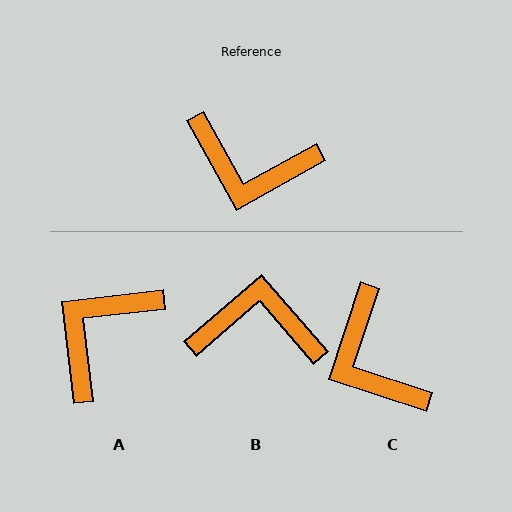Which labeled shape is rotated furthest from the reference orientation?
B, about 168 degrees away.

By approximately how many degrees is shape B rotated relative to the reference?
Approximately 168 degrees clockwise.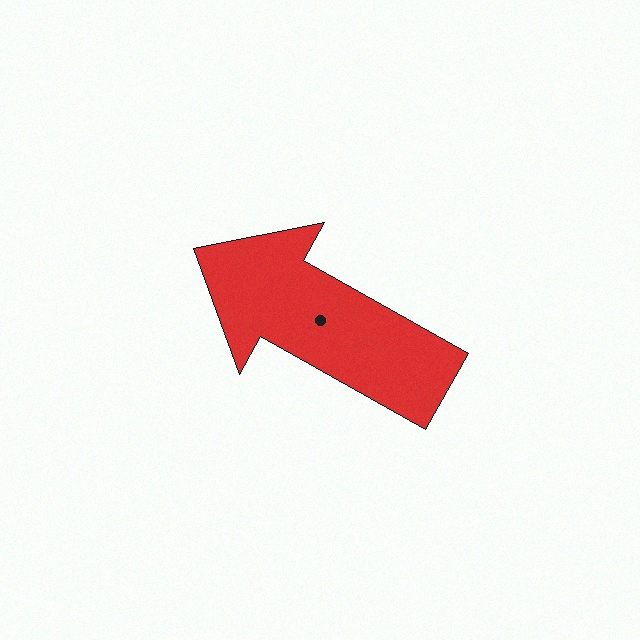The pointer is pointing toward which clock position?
Roughly 10 o'clock.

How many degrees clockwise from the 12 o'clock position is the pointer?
Approximately 299 degrees.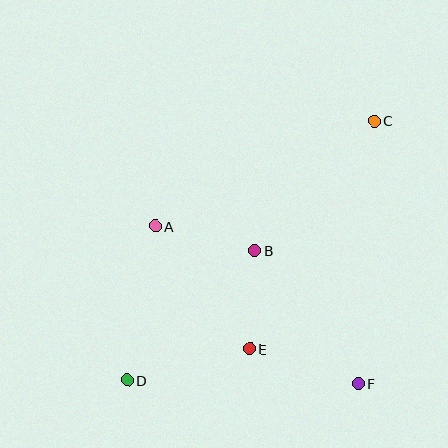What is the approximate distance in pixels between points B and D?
The distance between B and D is approximately 182 pixels.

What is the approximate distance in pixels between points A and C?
The distance between A and C is approximately 243 pixels.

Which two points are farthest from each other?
Points C and D are farthest from each other.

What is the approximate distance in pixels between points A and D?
The distance between A and D is approximately 157 pixels.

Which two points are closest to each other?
Points B and E are closest to each other.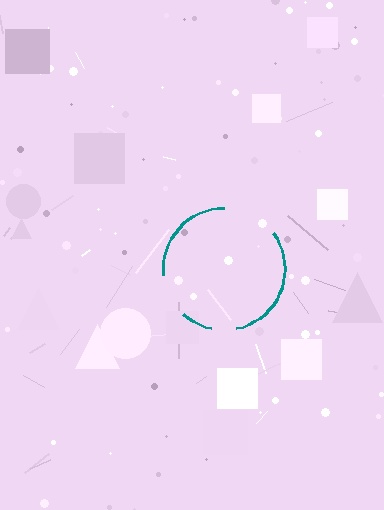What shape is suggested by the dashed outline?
The dashed outline suggests a circle.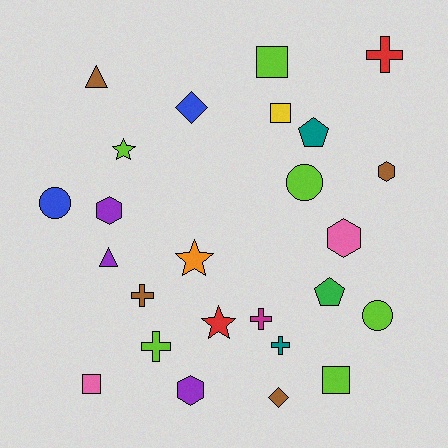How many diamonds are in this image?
There are 2 diamonds.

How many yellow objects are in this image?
There is 1 yellow object.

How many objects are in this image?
There are 25 objects.